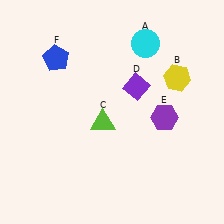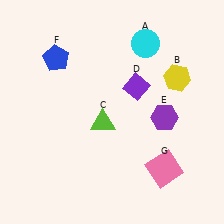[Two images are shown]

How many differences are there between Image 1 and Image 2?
There is 1 difference between the two images.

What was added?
A pink square (G) was added in Image 2.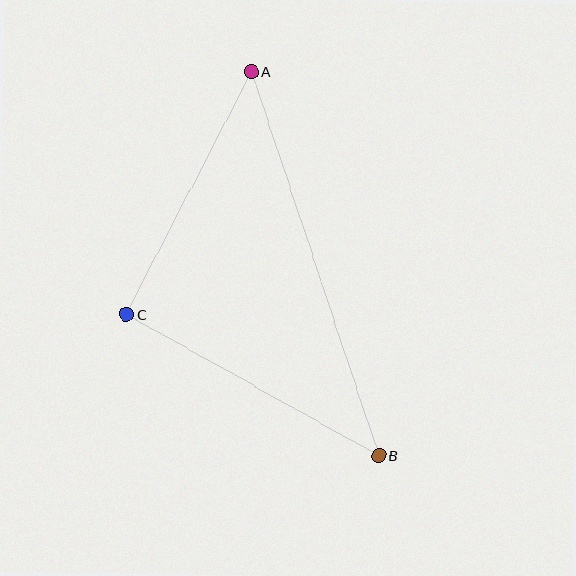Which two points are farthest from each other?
Points A and B are farthest from each other.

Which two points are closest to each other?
Points A and C are closest to each other.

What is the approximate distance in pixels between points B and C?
The distance between B and C is approximately 289 pixels.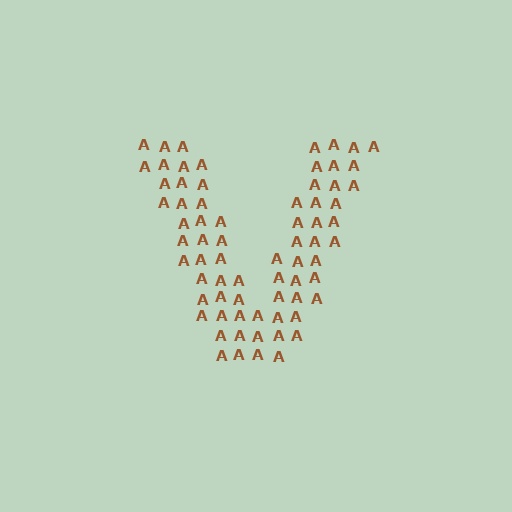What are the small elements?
The small elements are letter A's.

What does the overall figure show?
The overall figure shows the letter V.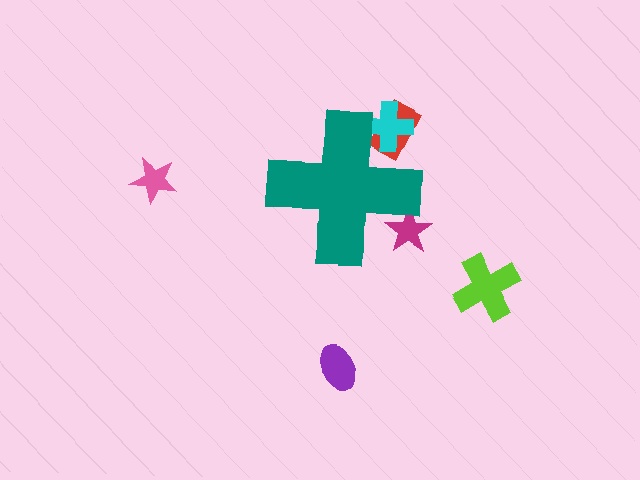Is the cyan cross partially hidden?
Yes, the cyan cross is partially hidden behind the teal cross.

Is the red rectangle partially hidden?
Yes, the red rectangle is partially hidden behind the teal cross.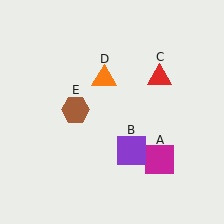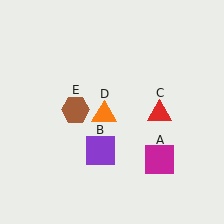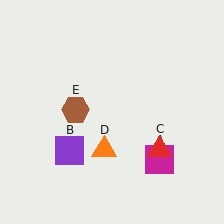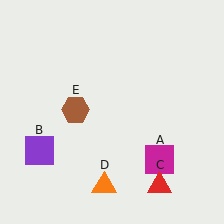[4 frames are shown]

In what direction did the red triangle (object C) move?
The red triangle (object C) moved down.